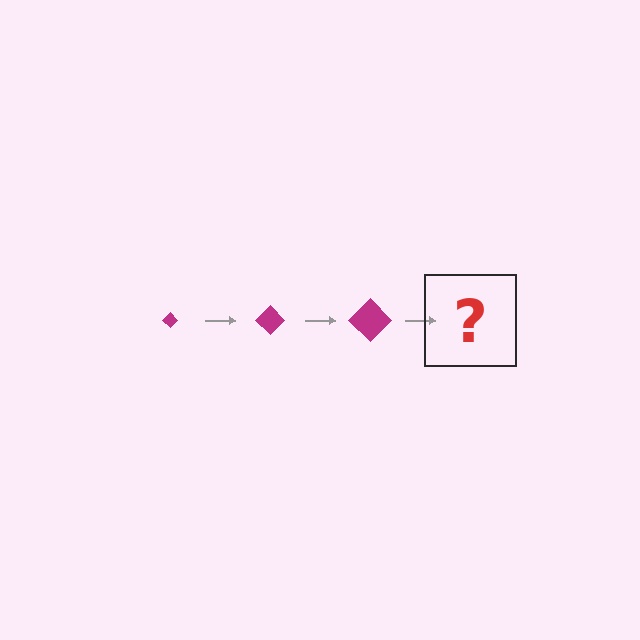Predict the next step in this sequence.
The next step is a magenta diamond, larger than the previous one.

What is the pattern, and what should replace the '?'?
The pattern is that the diamond gets progressively larger each step. The '?' should be a magenta diamond, larger than the previous one.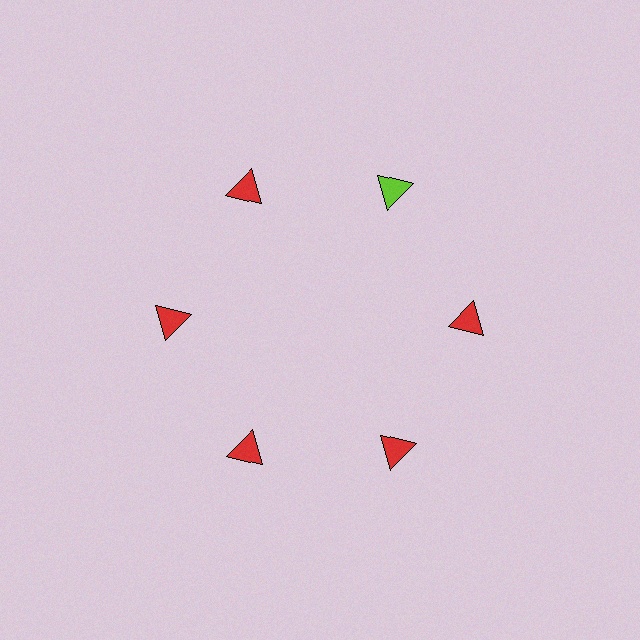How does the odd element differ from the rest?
It has a different color: lime instead of red.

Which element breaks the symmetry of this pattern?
The lime triangle at roughly the 1 o'clock position breaks the symmetry. All other shapes are red triangles.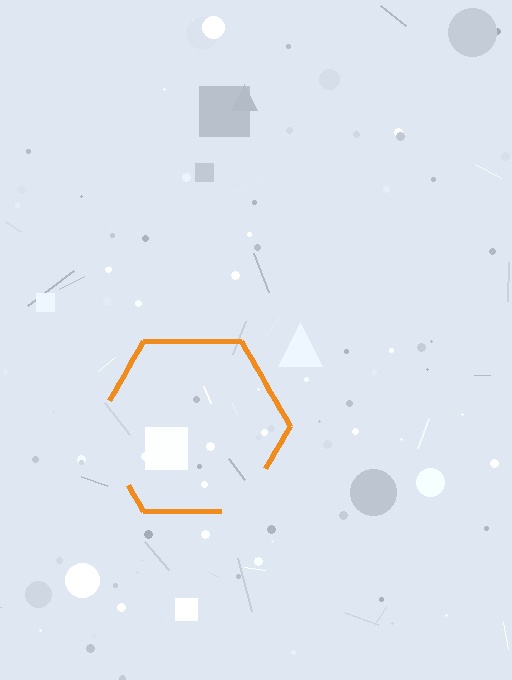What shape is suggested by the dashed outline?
The dashed outline suggests a hexagon.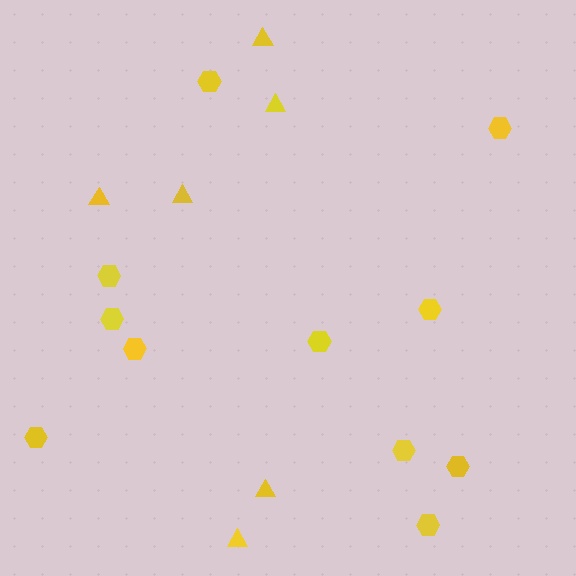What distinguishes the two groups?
There are 2 groups: one group of hexagons (11) and one group of triangles (6).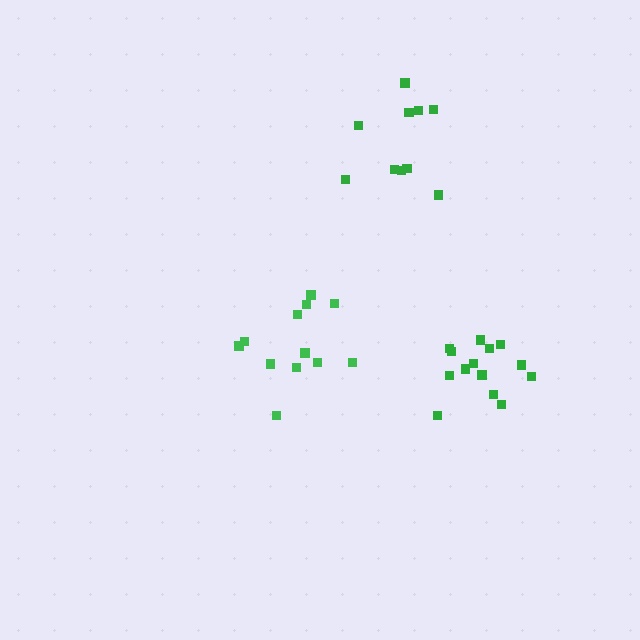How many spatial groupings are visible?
There are 3 spatial groupings.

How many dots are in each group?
Group 1: 10 dots, Group 2: 14 dots, Group 3: 12 dots (36 total).